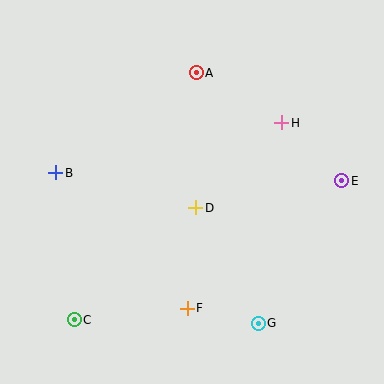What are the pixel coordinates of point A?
Point A is at (196, 73).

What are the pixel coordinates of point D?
Point D is at (196, 208).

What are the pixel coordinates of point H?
Point H is at (282, 123).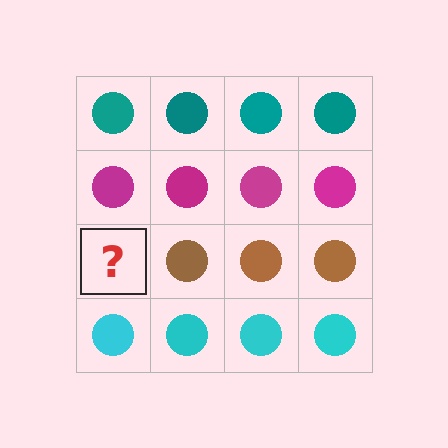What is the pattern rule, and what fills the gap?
The rule is that each row has a consistent color. The gap should be filled with a brown circle.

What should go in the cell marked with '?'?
The missing cell should contain a brown circle.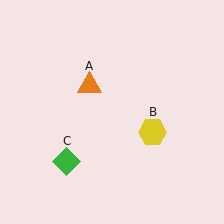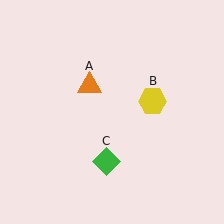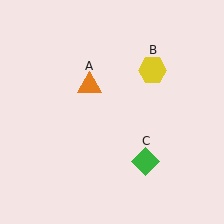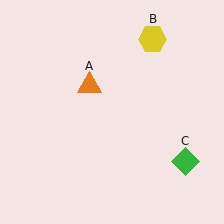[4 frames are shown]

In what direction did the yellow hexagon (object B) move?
The yellow hexagon (object B) moved up.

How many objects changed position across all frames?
2 objects changed position: yellow hexagon (object B), green diamond (object C).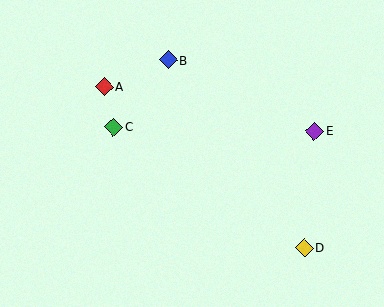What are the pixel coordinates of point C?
Point C is at (113, 127).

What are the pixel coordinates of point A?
Point A is at (104, 87).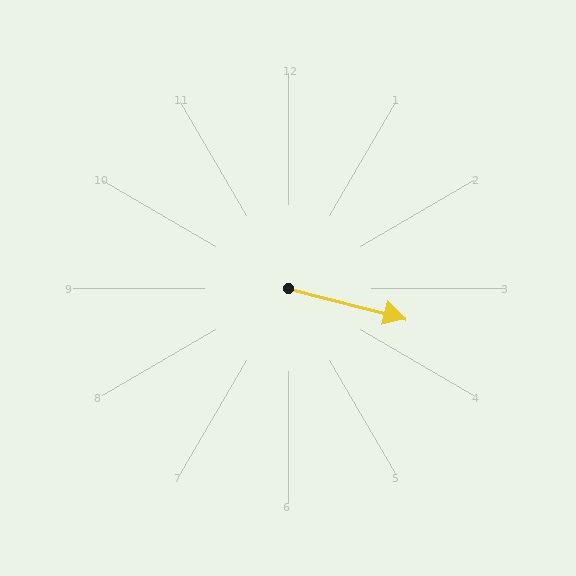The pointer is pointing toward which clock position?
Roughly 3 o'clock.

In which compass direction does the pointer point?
East.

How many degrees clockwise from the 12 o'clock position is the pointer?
Approximately 104 degrees.